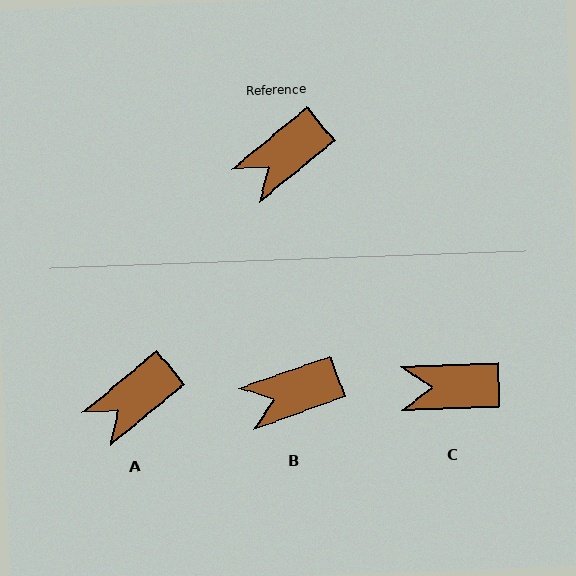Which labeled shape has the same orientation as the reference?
A.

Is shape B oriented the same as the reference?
No, it is off by about 20 degrees.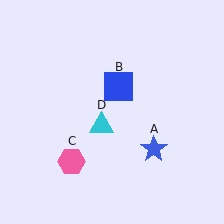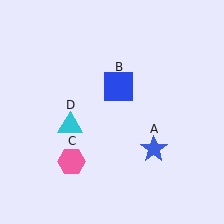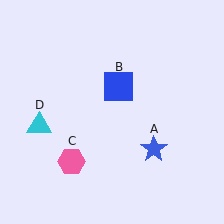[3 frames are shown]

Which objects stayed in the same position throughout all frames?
Blue star (object A) and blue square (object B) and pink hexagon (object C) remained stationary.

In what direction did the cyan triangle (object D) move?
The cyan triangle (object D) moved left.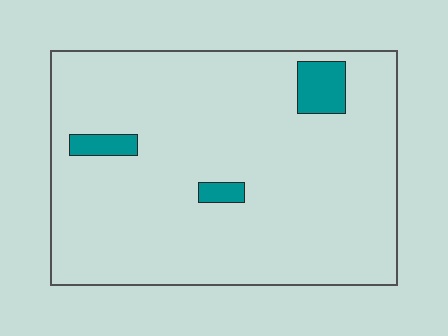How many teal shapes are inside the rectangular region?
3.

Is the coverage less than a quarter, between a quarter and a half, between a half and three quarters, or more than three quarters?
Less than a quarter.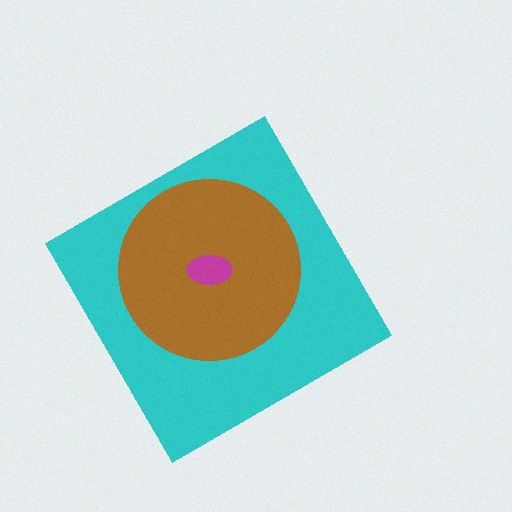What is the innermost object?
The magenta ellipse.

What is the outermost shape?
The cyan diamond.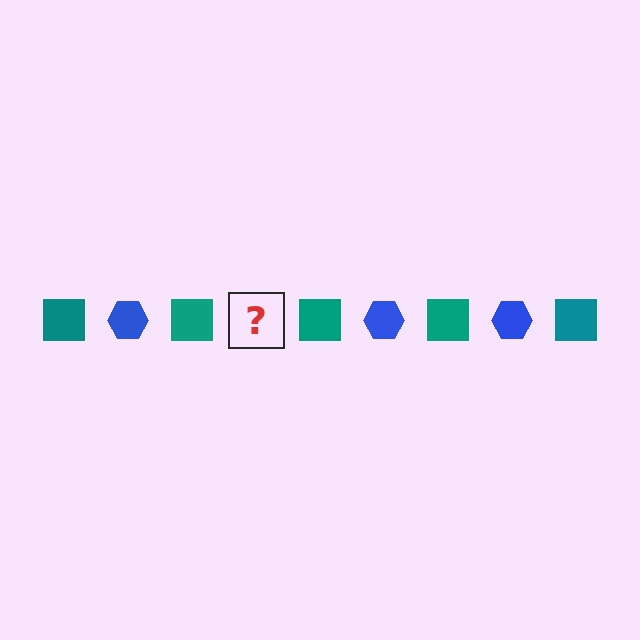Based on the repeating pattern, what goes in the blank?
The blank should be a blue hexagon.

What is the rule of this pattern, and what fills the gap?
The rule is that the pattern alternates between teal square and blue hexagon. The gap should be filled with a blue hexagon.